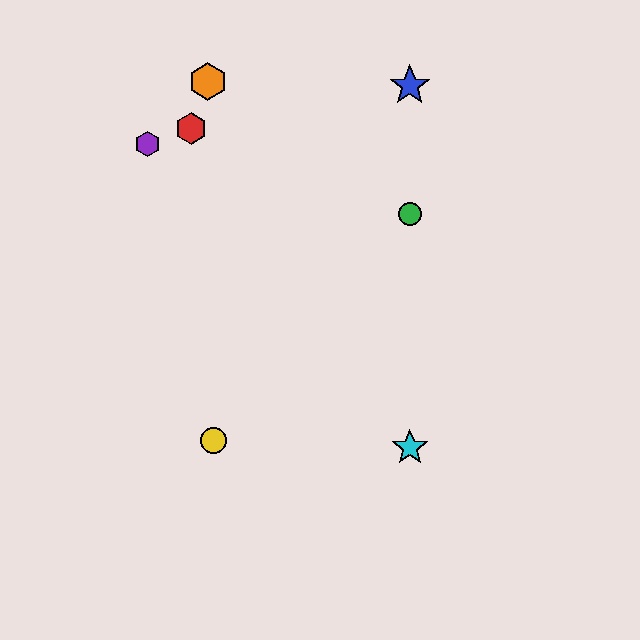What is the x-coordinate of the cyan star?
The cyan star is at x≈410.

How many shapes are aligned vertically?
3 shapes (the blue star, the green circle, the cyan star) are aligned vertically.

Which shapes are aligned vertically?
The blue star, the green circle, the cyan star are aligned vertically.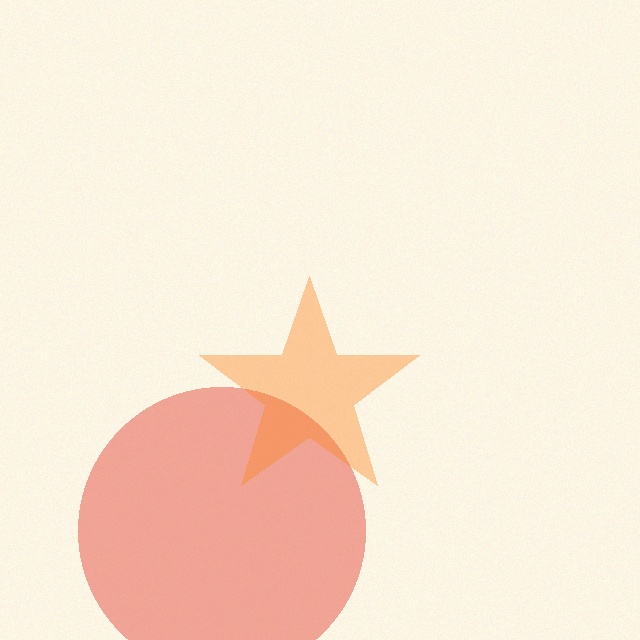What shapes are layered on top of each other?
The layered shapes are: a red circle, an orange star.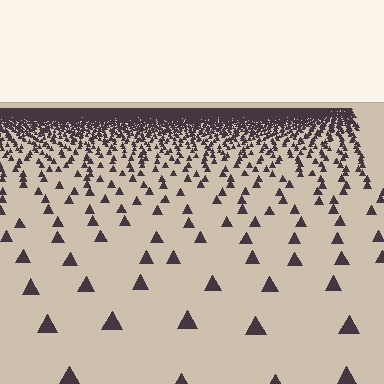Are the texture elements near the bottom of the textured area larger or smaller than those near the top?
Larger. Near the bottom, elements are closer to the viewer and appear at a bigger on-screen size.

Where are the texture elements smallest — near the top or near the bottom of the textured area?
Near the top.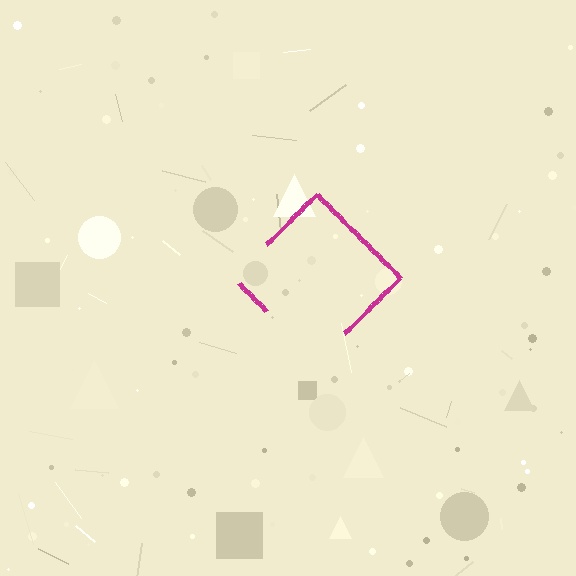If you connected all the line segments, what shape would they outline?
They would outline a diamond.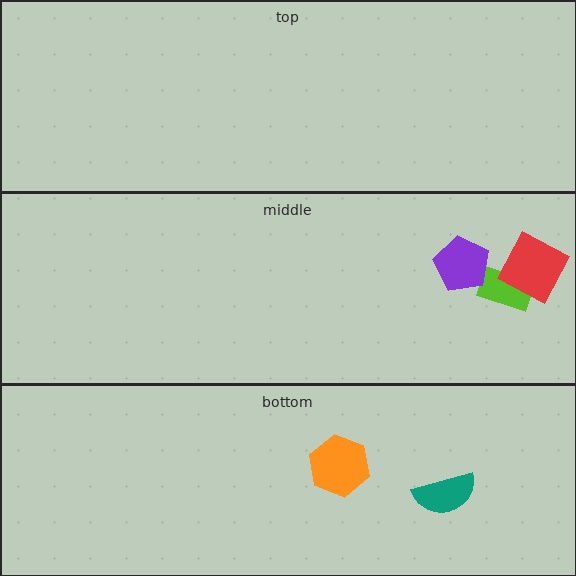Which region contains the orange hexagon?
The bottom region.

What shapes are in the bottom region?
The orange hexagon, the teal semicircle.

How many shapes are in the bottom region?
2.